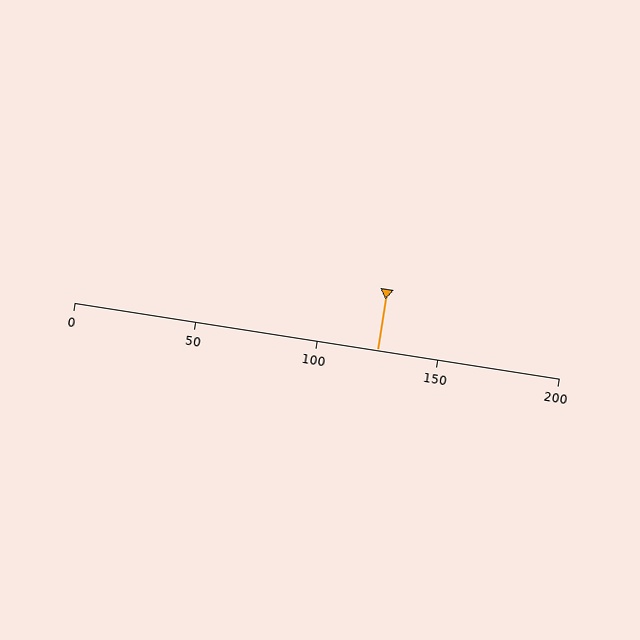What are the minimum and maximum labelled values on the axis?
The axis runs from 0 to 200.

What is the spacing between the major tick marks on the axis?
The major ticks are spaced 50 apart.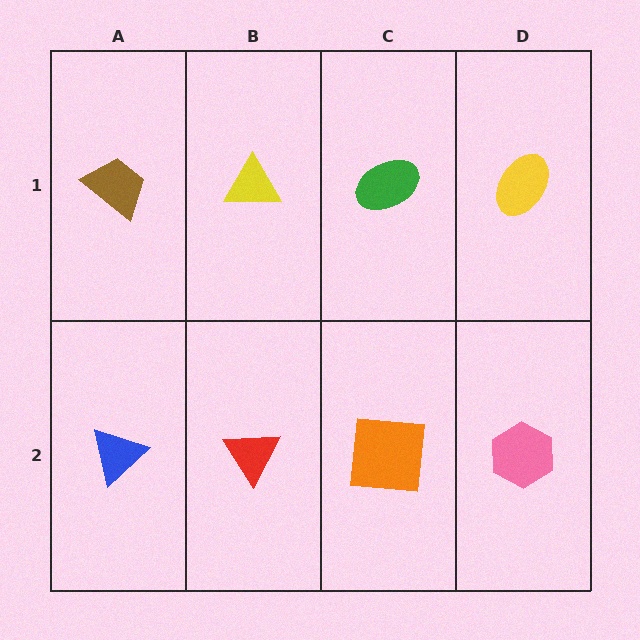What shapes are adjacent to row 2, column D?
A yellow ellipse (row 1, column D), an orange square (row 2, column C).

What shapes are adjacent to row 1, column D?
A pink hexagon (row 2, column D), a green ellipse (row 1, column C).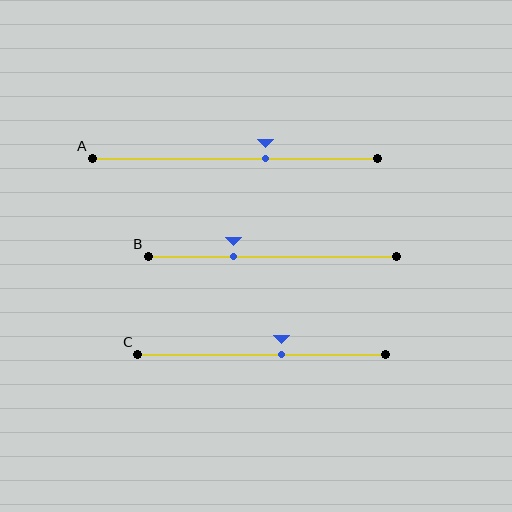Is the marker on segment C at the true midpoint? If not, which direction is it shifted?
No, the marker on segment C is shifted to the right by about 8% of the segment length.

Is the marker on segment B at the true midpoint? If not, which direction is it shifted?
No, the marker on segment B is shifted to the left by about 16% of the segment length.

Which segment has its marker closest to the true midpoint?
Segment C has its marker closest to the true midpoint.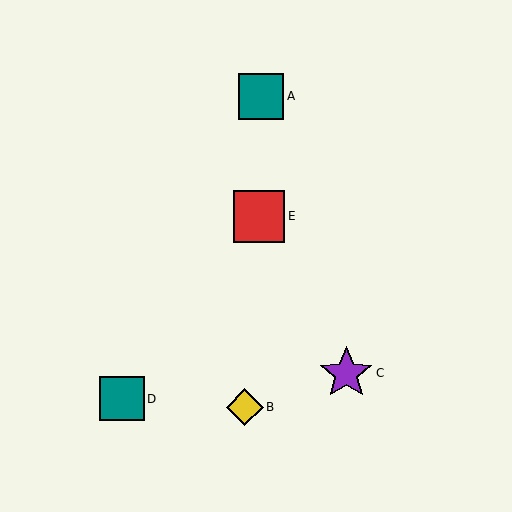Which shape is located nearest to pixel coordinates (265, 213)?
The red square (labeled E) at (259, 216) is nearest to that location.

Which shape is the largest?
The purple star (labeled C) is the largest.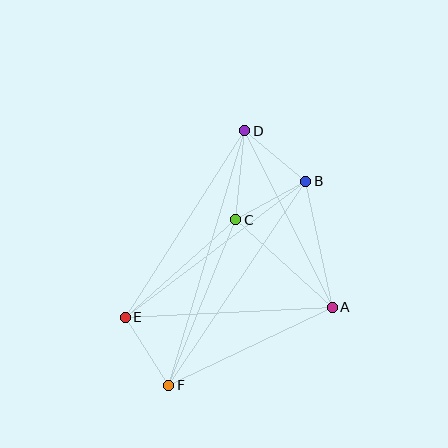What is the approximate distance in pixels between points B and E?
The distance between B and E is approximately 226 pixels.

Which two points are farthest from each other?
Points D and F are farthest from each other.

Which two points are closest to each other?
Points B and D are closest to each other.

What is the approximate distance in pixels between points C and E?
The distance between C and E is approximately 148 pixels.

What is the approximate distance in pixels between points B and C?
The distance between B and C is approximately 80 pixels.